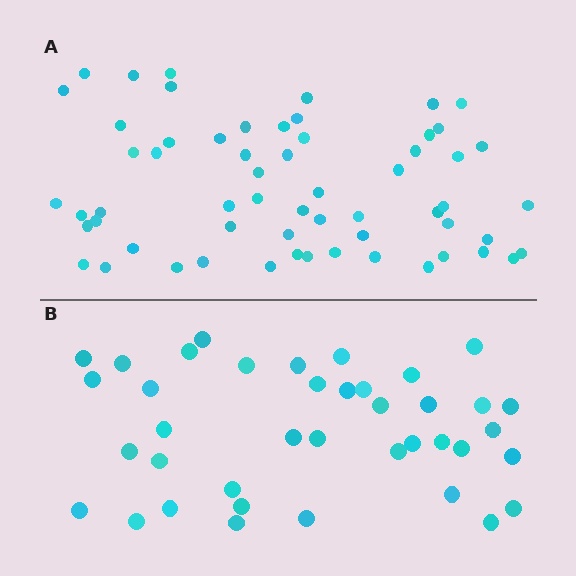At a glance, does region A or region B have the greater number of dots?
Region A (the top region) has more dots.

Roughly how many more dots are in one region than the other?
Region A has approximately 20 more dots than region B.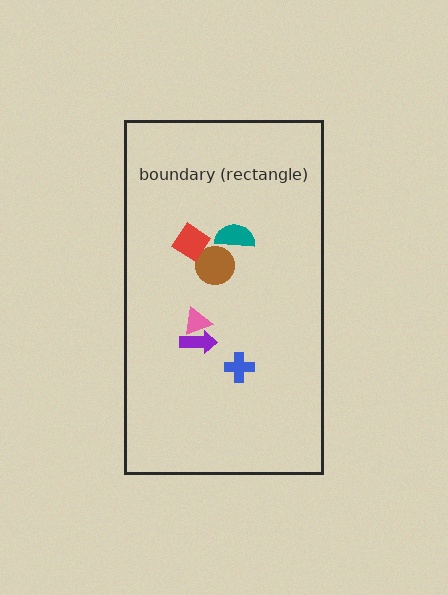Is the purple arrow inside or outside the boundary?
Inside.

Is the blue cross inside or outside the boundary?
Inside.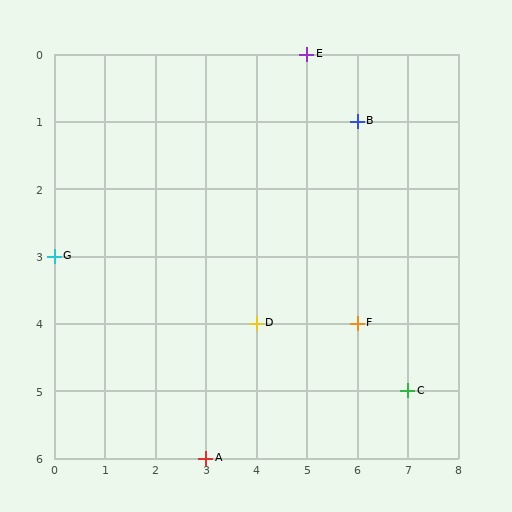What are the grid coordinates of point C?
Point C is at grid coordinates (7, 5).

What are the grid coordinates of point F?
Point F is at grid coordinates (6, 4).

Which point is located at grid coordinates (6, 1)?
Point B is at (6, 1).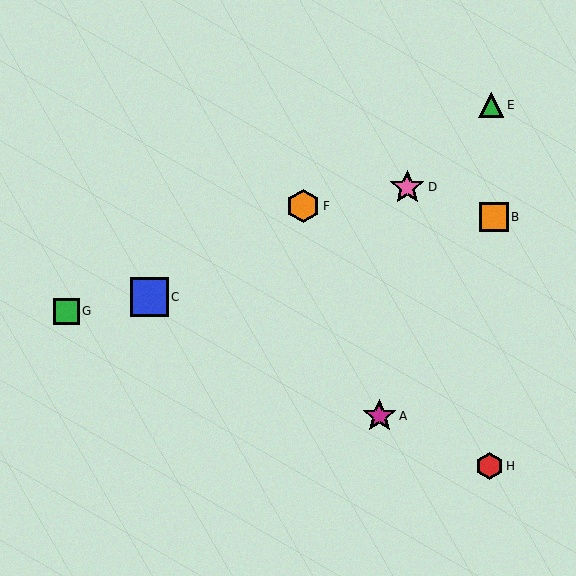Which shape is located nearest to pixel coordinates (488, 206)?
The orange square (labeled B) at (494, 217) is nearest to that location.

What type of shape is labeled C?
Shape C is a blue square.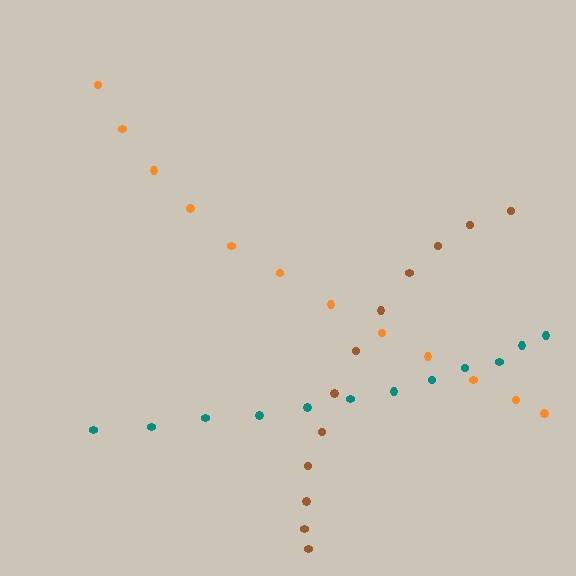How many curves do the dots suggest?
There are 3 distinct paths.